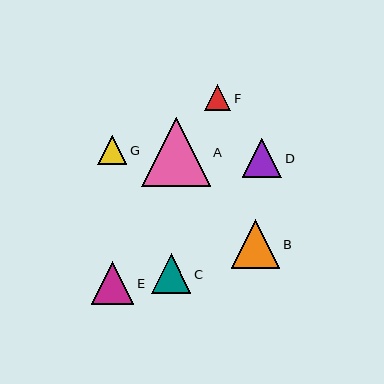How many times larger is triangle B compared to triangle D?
Triangle B is approximately 1.2 times the size of triangle D.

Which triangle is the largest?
Triangle A is the largest with a size of approximately 69 pixels.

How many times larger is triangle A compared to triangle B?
Triangle A is approximately 1.4 times the size of triangle B.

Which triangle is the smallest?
Triangle F is the smallest with a size of approximately 26 pixels.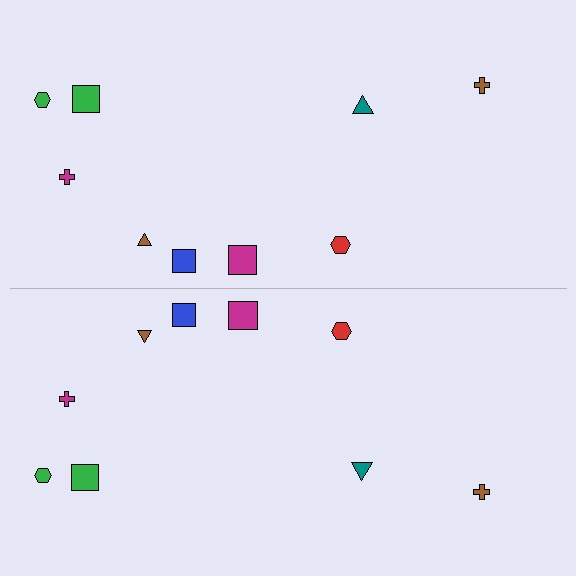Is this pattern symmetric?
Yes, this pattern has bilateral (reflection) symmetry.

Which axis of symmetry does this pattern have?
The pattern has a horizontal axis of symmetry running through the center of the image.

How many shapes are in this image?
There are 18 shapes in this image.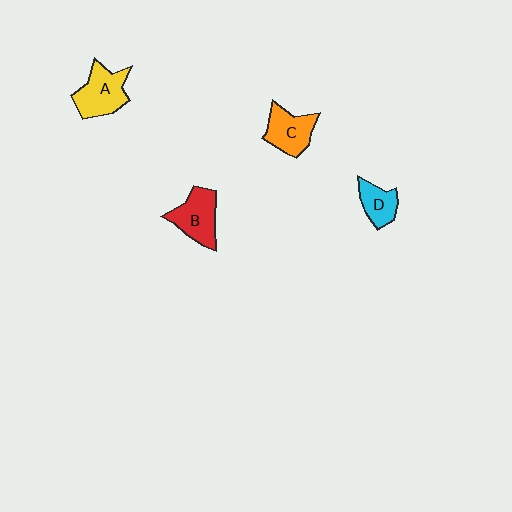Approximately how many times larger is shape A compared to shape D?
Approximately 1.6 times.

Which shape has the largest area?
Shape A (yellow).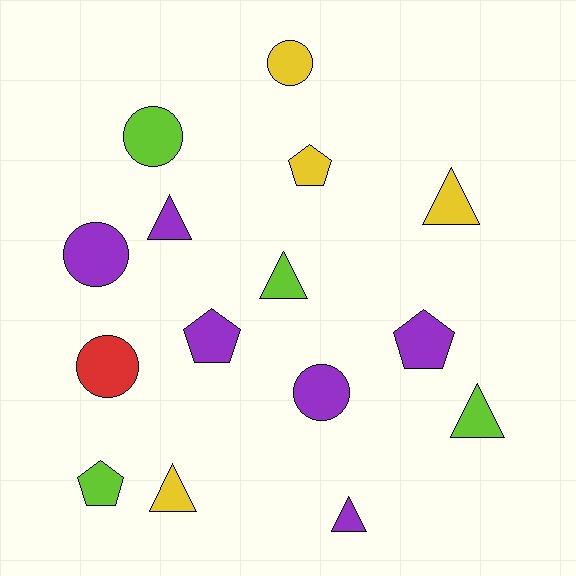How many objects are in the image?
There are 15 objects.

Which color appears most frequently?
Purple, with 6 objects.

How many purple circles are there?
There are 2 purple circles.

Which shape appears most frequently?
Triangle, with 6 objects.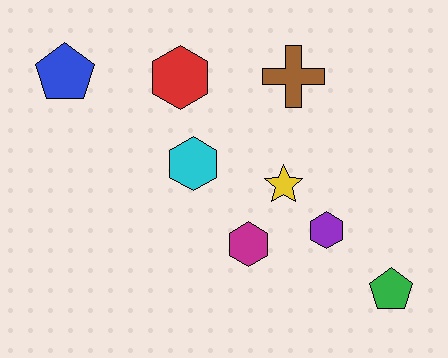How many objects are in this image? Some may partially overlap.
There are 8 objects.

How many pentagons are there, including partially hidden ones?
There are 2 pentagons.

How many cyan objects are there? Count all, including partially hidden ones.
There is 1 cyan object.